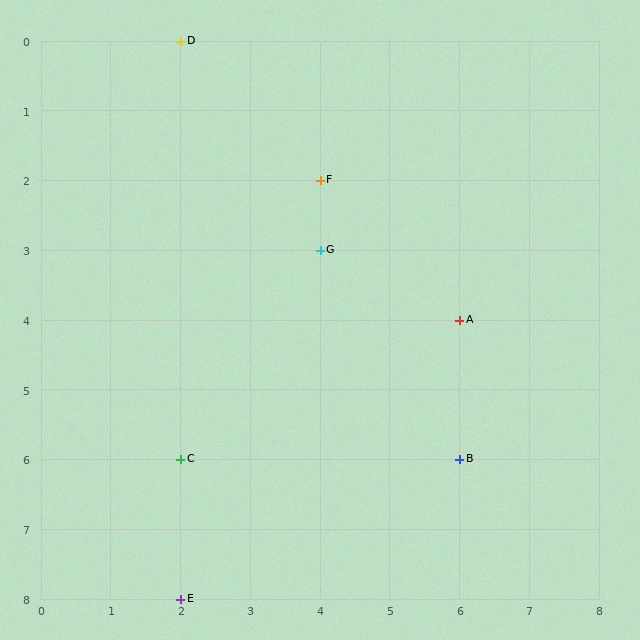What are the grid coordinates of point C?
Point C is at grid coordinates (2, 6).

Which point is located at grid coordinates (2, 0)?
Point D is at (2, 0).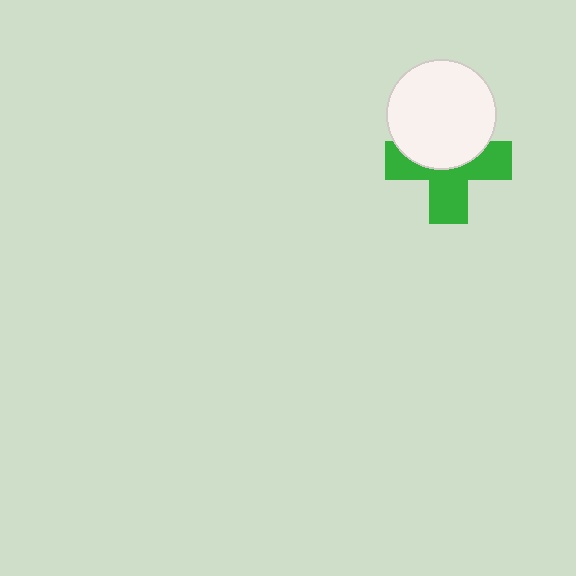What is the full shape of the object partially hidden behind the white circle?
The partially hidden object is a green cross.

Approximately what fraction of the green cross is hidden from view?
Roughly 45% of the green cross is hidden behind the white circle.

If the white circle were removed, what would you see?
You would see the complete green cross.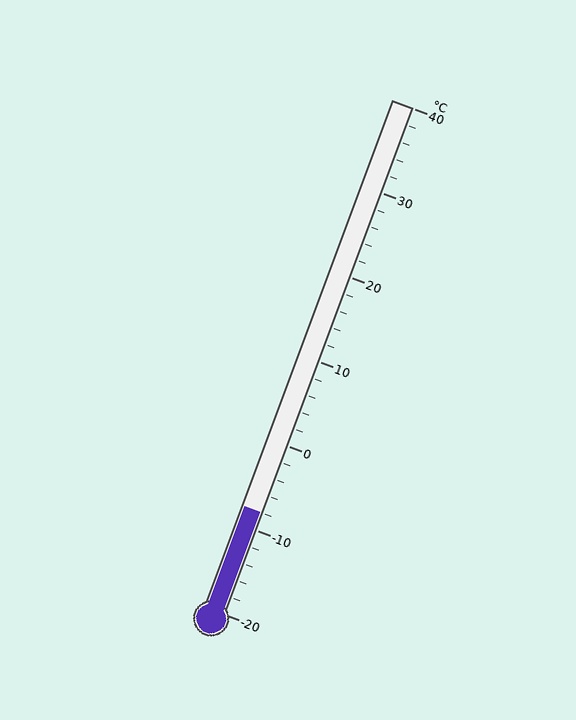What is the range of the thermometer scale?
The thermometer scale ranges from -20°C to 40°C.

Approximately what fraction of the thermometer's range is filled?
The thermometer is filled to approximately 20% of its range.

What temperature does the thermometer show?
The thermometer shows approximately -8°C.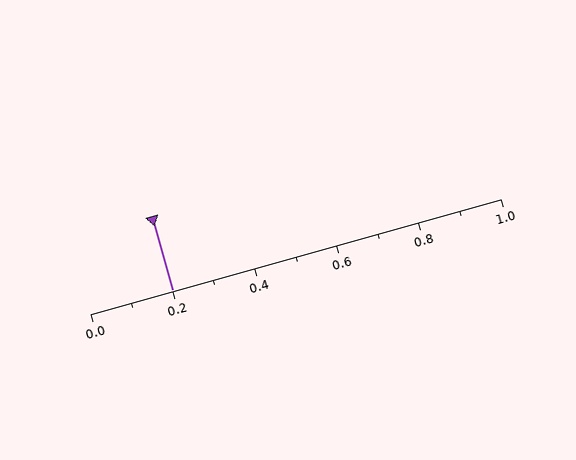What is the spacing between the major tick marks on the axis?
The major ticks are spaced 0.2 apart.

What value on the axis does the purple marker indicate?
The marker indicates approximately 0.2.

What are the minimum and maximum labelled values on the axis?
The axis runs from 0.0 to 1.0.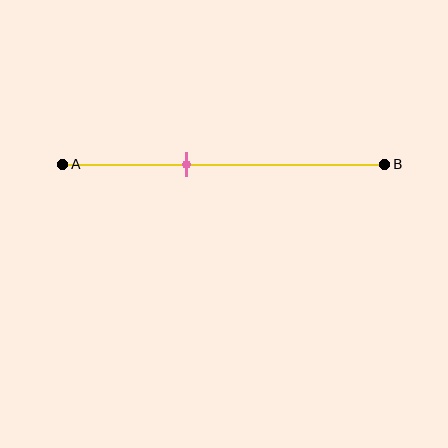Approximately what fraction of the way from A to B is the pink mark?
The pink mark is approximately 40% of the way from A to B.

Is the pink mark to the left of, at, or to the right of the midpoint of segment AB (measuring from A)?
The pink mark is to the left of the midpoint of segment AB.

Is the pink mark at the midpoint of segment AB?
No, the mark is at about 40% from A, not at the 50% midpoint.